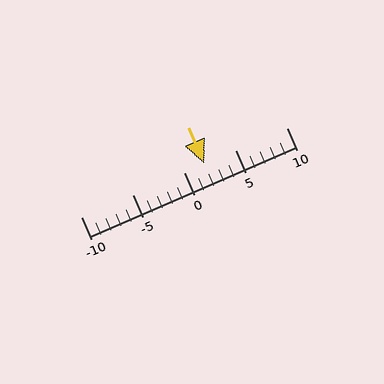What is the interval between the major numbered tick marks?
The major tick marks are spaced 5 units apart.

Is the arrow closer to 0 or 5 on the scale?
The arrow is closer to 0.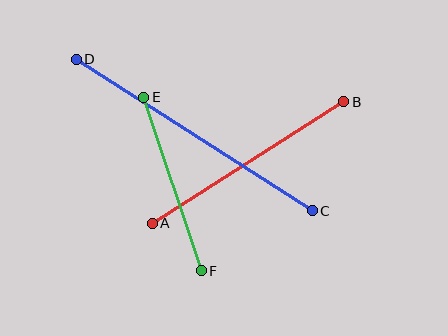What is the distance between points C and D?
The distance is approximately 280 pixels.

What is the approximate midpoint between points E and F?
The midpoint is at approximately (172, 184) pixels.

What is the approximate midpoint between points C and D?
The midpoint is at approximately (194, 135) pixels.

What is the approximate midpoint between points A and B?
The midpoint is at approximately (248, 163) pixels.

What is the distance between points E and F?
The distance is approximately 183 pixels.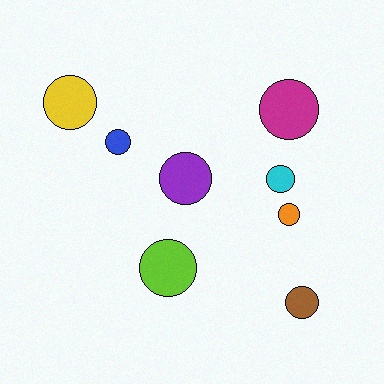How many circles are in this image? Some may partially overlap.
There are 8 circles.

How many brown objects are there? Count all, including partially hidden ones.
There is 1 brown object.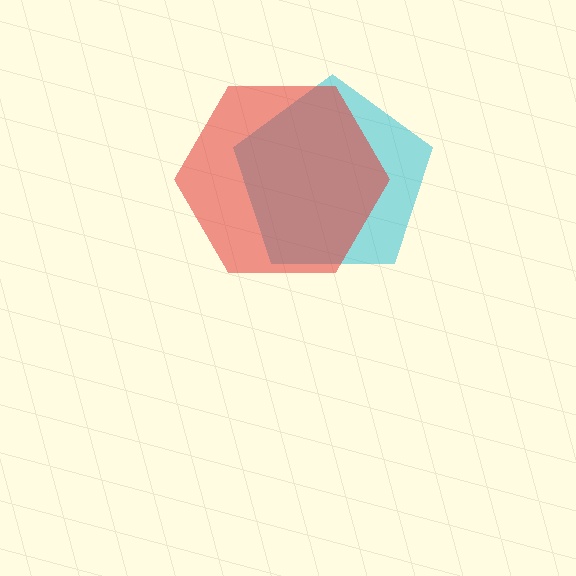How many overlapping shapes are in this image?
There are 2 overlapping shapes in the image.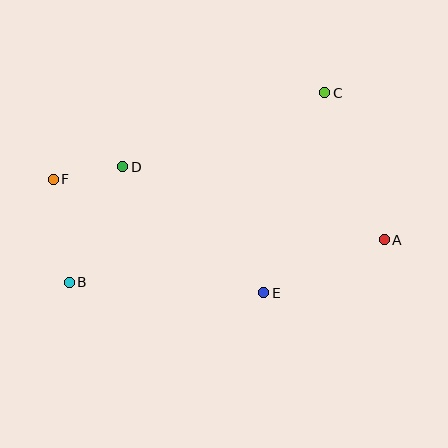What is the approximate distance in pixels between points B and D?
The distance between B and D is approximately 127 pixels.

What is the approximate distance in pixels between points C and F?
The distance between C and F is approximately 285 pixels.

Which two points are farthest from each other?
Points A and F are farthest from each other.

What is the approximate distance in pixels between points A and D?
The distance between A and D is approximately 271 pixels.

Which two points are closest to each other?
Points D and F are closest to each other.